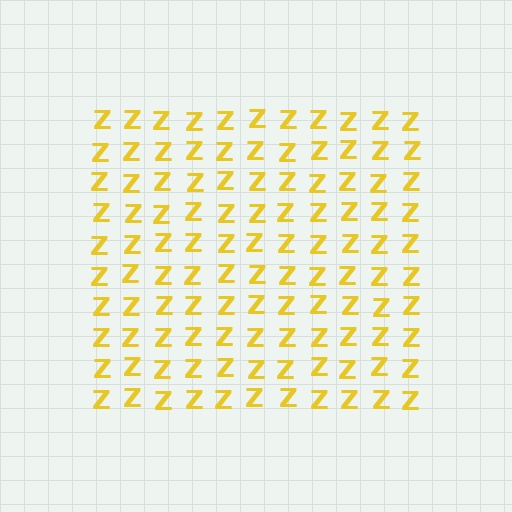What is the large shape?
The large shape is a square.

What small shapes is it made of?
It is made of small letter Z's.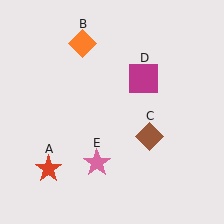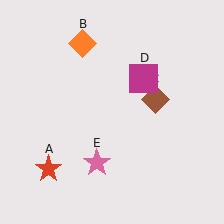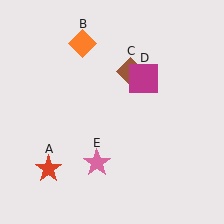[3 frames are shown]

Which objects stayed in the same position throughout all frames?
Red star (object A) and orange diamond (object B) and magenta square (object D) and pink star (object E) remained stationary.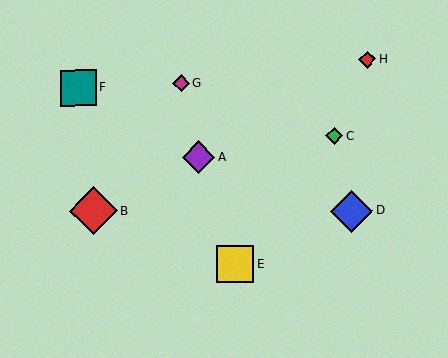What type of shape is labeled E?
Shape E is a yellow square.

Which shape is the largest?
The red diamond (labeled B) is the largest.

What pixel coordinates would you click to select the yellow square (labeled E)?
Click at (235, 264) to select the yellow square E.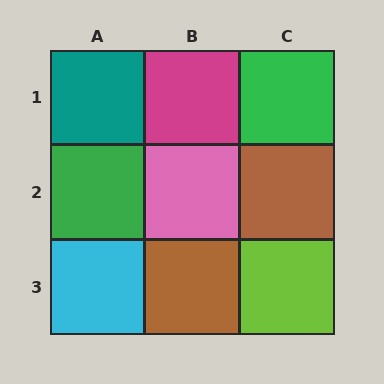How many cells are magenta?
1 cell is magenta.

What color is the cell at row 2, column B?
Pink.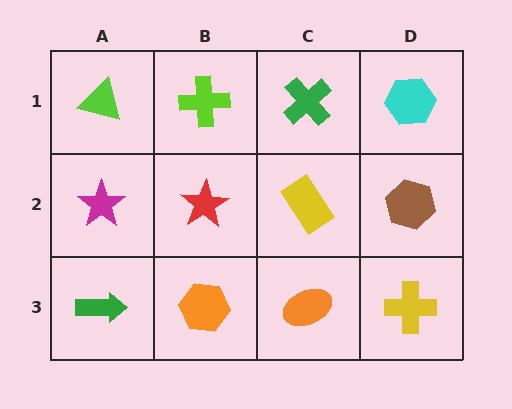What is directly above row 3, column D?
A brown hexagon.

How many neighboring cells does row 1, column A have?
2.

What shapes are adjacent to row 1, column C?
A yellow rectangle (row 2, column C), a lime cross (row 1, column B), a cyan hexagon (row 1, column D).